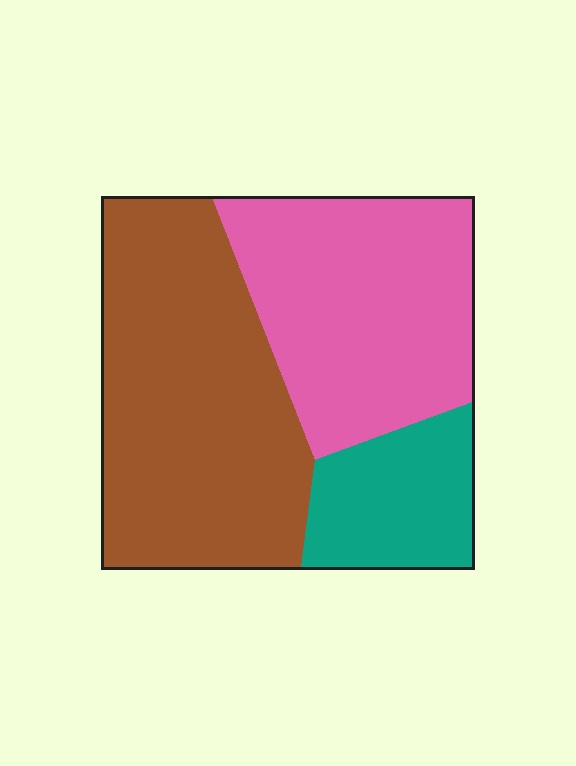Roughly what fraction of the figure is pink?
Pink takes up about three eighths (3/8) of the figure.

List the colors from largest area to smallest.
From largest to smallest: brown, pink, teal.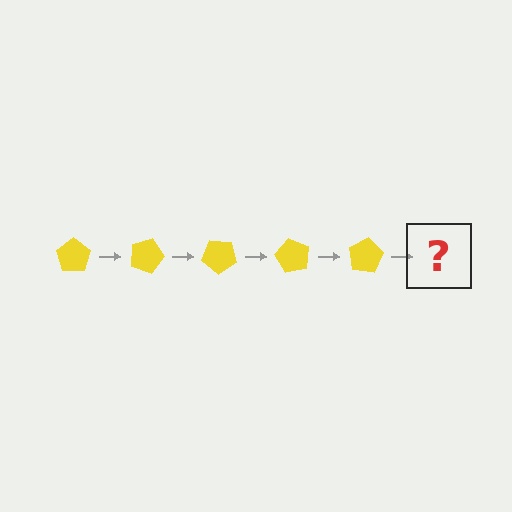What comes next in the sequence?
The next element should be a yellow pentagon rotated 100 degrees.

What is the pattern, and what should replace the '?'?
The pattern is that the pentagon rotates 20 degrees each step. The '?' should be a yellow pentagon rotated 100 degrees.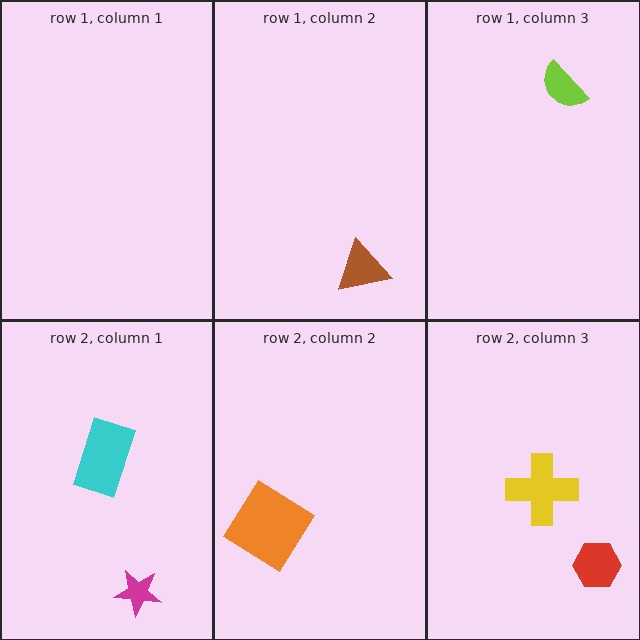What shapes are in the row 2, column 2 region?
The orange diamond.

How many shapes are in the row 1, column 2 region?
1.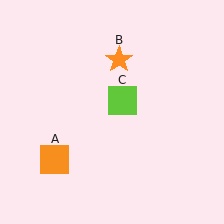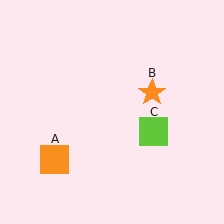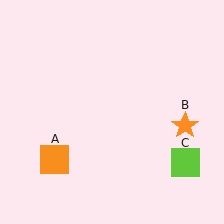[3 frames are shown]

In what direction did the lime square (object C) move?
The lime square (object C) moved down and to the right.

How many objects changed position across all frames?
2 objects changed position: orange star (object B), lime square (object C).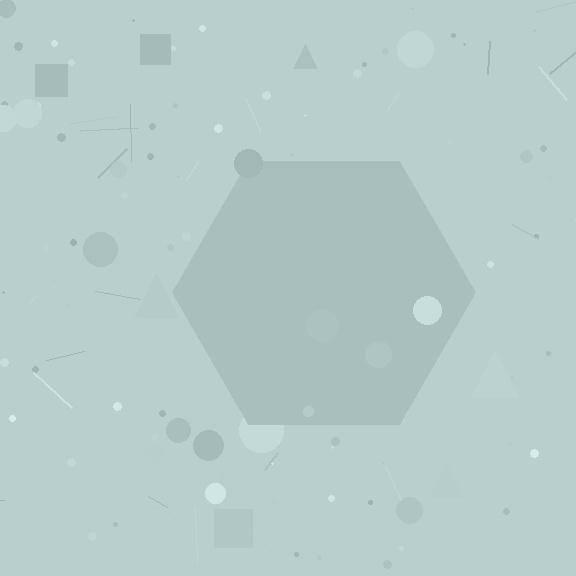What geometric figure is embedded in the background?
A hexagon is embedded in the background.